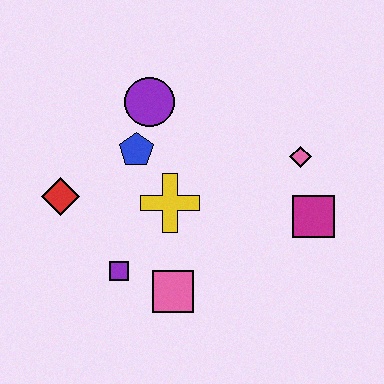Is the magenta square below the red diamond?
Yes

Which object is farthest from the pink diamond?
The red diamond is farthest from the pink diamond.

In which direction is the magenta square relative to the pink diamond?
The magenta square is below the pink diamond.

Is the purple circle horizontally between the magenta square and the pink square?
No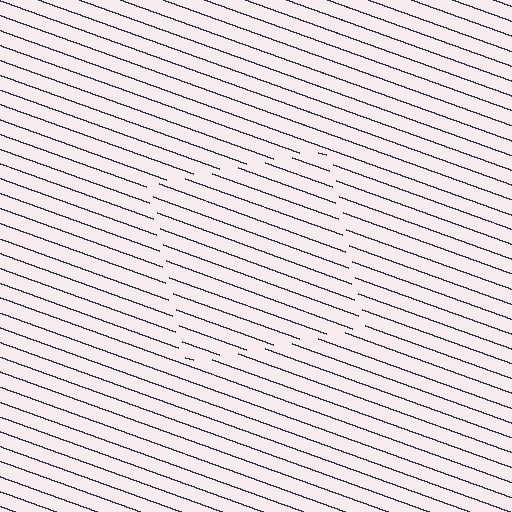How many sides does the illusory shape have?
4 sides — the line-ends trace a square.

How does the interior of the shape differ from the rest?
The interior of the shape contains the same grating, shifted by half a period — the contour is defined by the phase discontinuity where line-ends from the inner and outer gratings abut.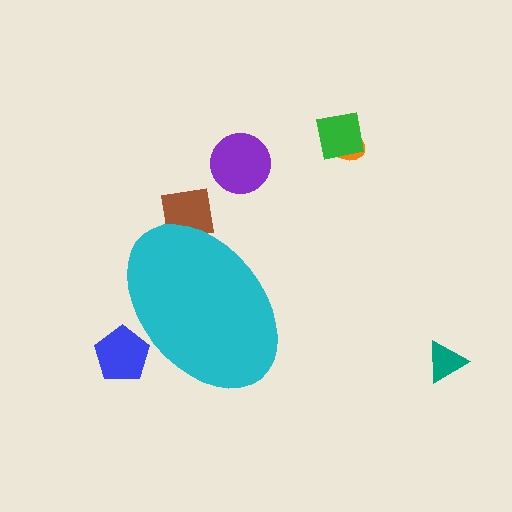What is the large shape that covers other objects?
A cyan ellipse.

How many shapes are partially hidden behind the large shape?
2 shapes are partially hidden.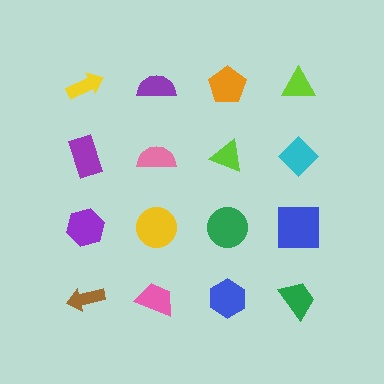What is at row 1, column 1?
A yellow arrow.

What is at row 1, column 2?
A purple semicircle.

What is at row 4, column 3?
A blue hexagon.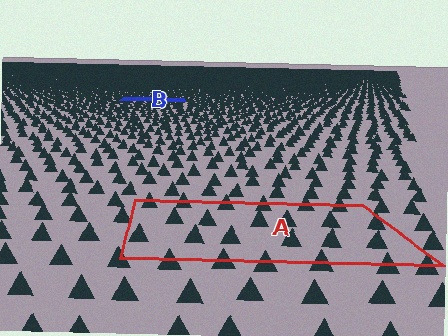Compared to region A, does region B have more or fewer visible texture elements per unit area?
Region B has more texture elements per unit area — they are packed more densely because it is farther away.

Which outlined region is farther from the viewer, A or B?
Region B is farther from the viewer — the texture elements inside it appear smaller and more densely packed.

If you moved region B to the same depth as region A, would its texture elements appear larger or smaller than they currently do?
They would appear larger. At a closer depth, the same texture elements are projected at a bigger on-screen size.